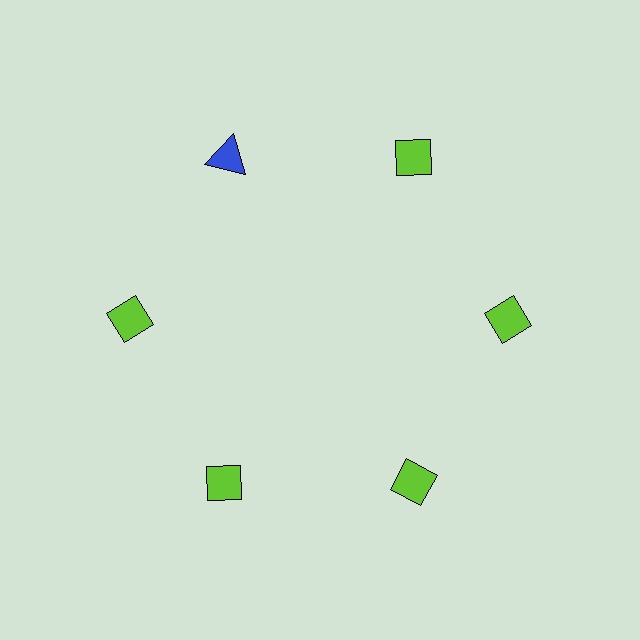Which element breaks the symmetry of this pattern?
The blue triangle at roughly the 11 o'clock position breaks the symmetry. All other shapes are lime diamonds.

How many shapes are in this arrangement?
There are 6 shapes arranged in a ring pattern.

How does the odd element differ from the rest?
It differs in both color (blue instead of lime) and shape (triangle instead of diamond).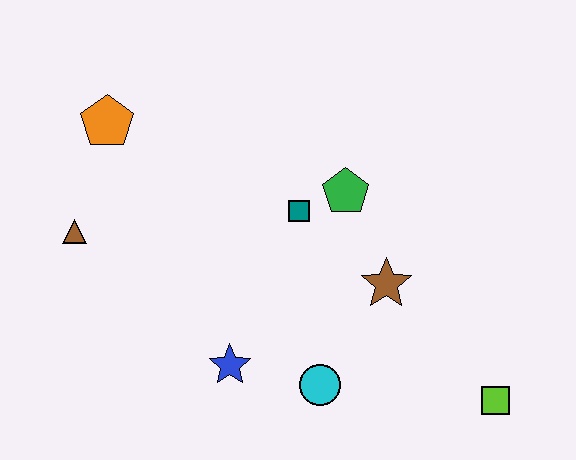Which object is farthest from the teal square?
The lime square is farthest from the teal square.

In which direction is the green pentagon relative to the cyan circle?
The green pentagon is above the cyan circle.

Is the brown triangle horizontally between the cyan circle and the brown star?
No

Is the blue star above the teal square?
No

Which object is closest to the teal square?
The green pentagon is closest to the teal square.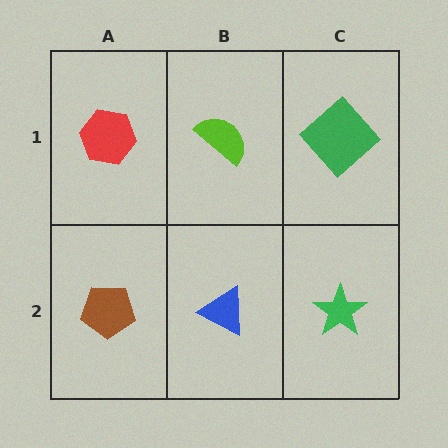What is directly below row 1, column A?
A brown pentagon.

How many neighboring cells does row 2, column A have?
2.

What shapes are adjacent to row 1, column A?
A brown pentagon (row 2, column A), a lime semicircle (row 1, column B).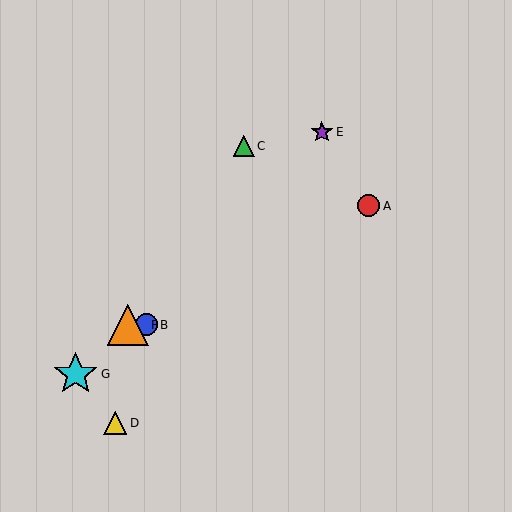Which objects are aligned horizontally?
Objects B, F are aligned horizontally.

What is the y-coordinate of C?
Object C is at y≈146.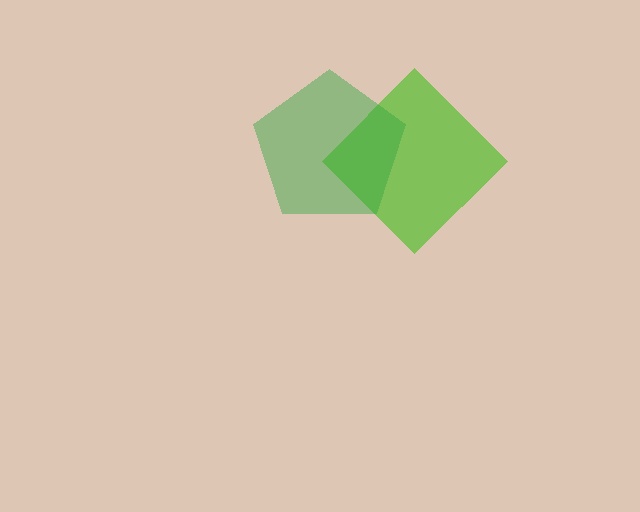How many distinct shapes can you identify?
There are 2 distinct shapes: a lime diamond, a green pentagon.